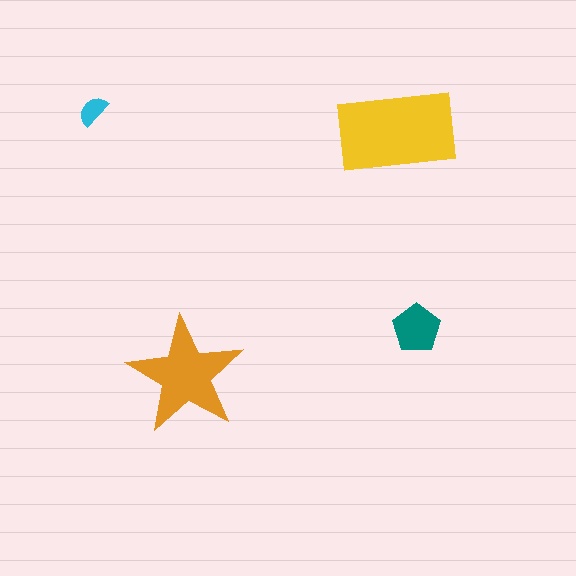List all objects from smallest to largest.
The cyan semicircle, the teal pentagon, the orange star, the yellow rectangle.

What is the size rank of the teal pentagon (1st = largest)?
3rd.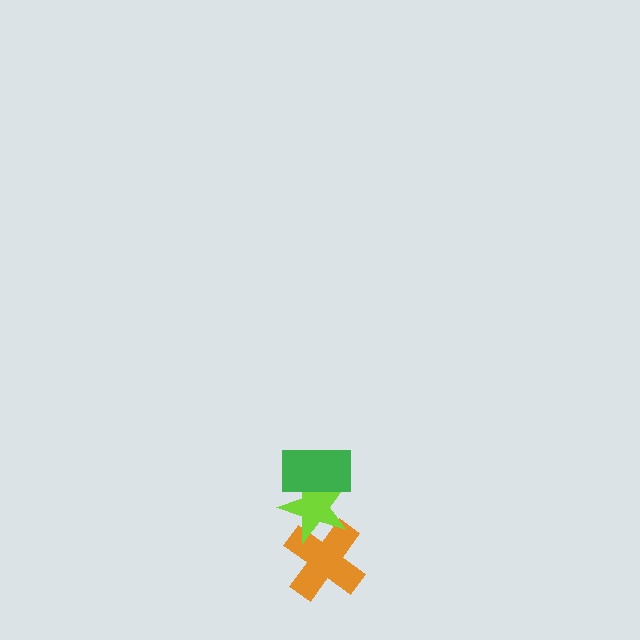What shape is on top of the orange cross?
The lime star is on top of the orange cross.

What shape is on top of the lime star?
The green rectangle is on top of the lime star.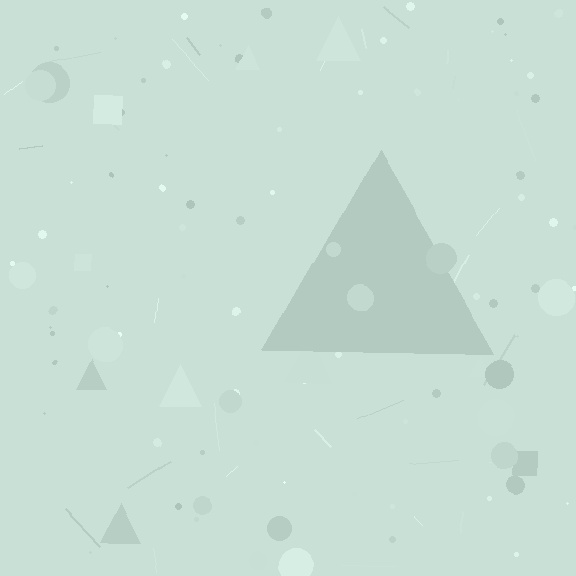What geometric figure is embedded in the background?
A triangle is embedded in the background.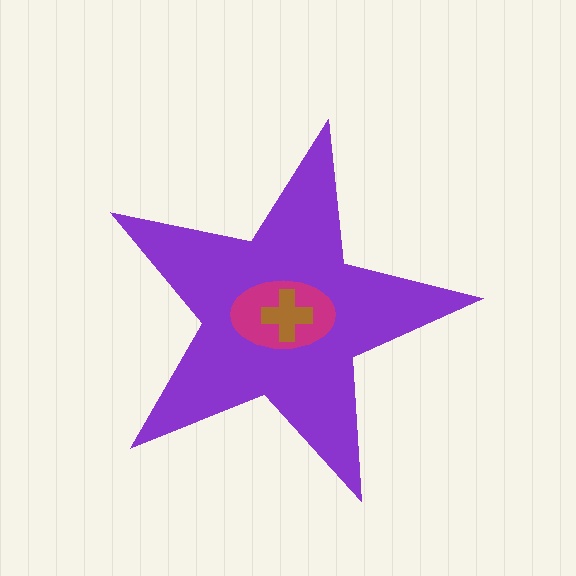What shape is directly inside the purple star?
The magenta ellipse.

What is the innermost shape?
The brown cross.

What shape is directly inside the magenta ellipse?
The brown cross.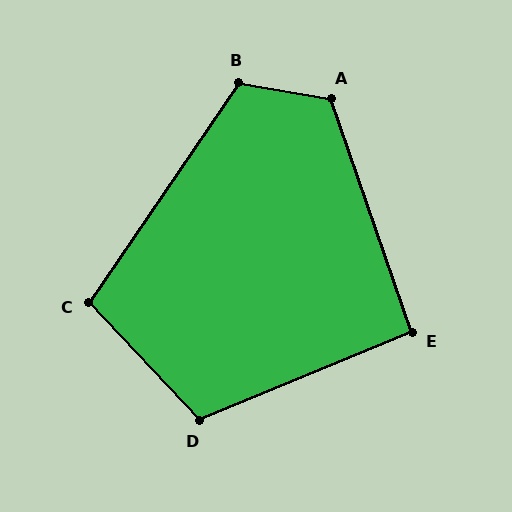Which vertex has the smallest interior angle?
E, at approximately 93 degrees.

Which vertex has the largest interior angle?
A, at approximately 119 degrees.